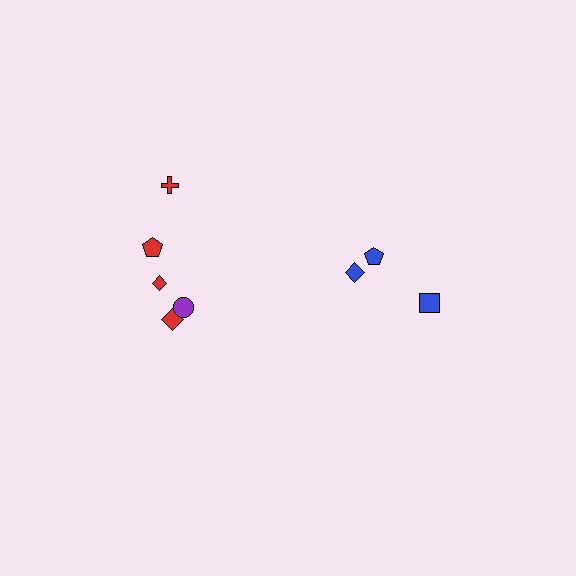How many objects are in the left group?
There are 5 objects.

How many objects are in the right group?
There are 3 objects.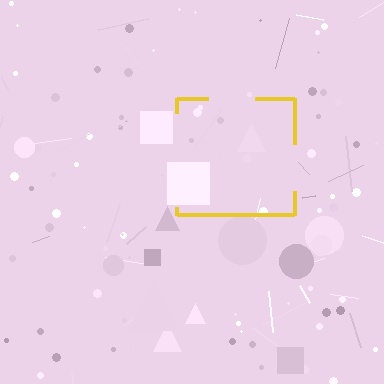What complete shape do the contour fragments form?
The contour fragments form a square.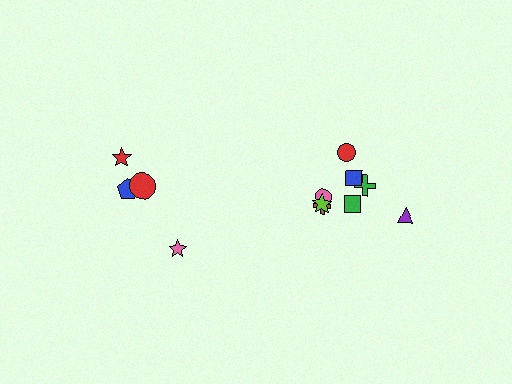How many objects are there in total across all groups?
There are 12 objects.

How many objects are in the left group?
There are 4 objects.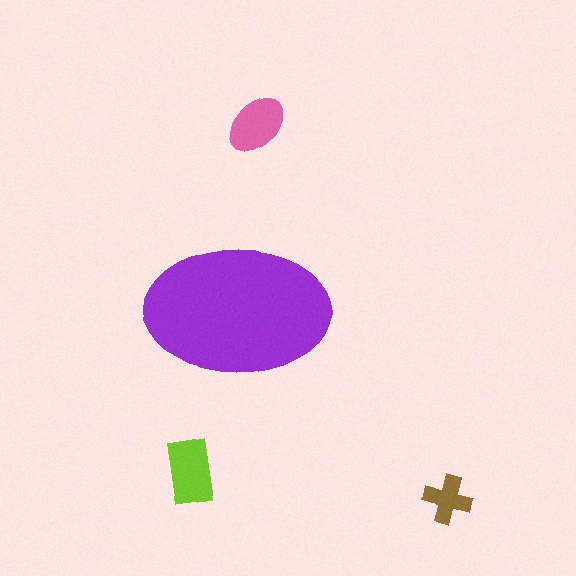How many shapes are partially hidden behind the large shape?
0 shapes are partially hidden.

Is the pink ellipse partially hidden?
No, the pink ellipse is fully visible.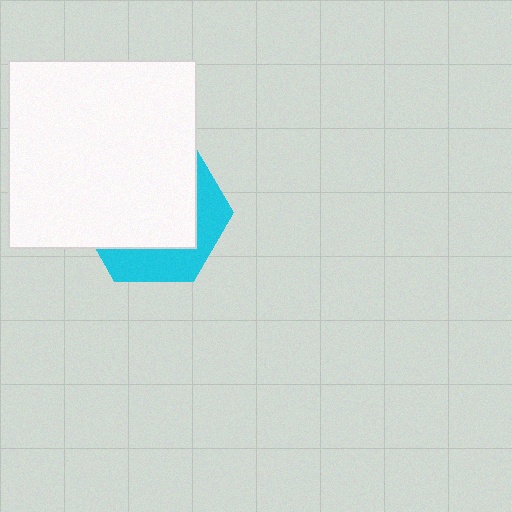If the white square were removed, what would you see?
You would see the complete cyan hexagon.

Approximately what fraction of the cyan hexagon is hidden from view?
Roughly 68% of the cyan hexagon is hidden behind the white square.